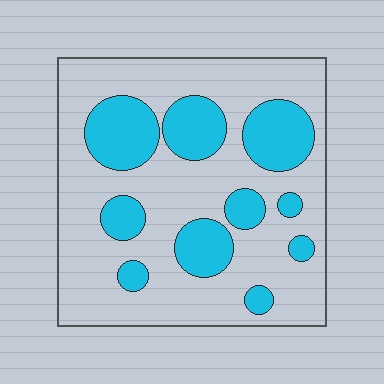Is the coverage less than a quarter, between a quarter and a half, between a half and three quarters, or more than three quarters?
Between a quarter and a half.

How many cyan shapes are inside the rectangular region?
10.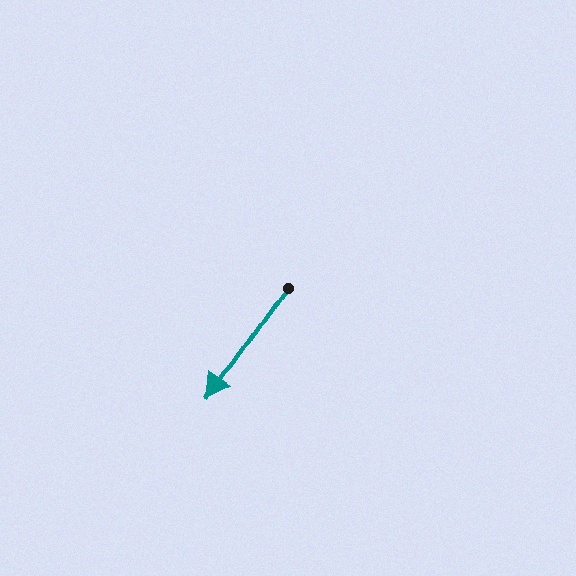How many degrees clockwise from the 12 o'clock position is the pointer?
Approximately 215 degrees.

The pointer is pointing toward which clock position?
Roughly 7 o'clock.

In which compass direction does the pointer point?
Southwest.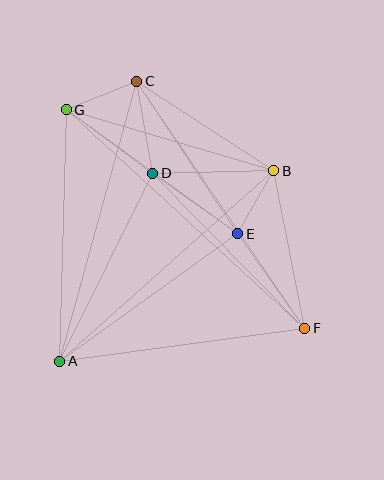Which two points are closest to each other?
Points B and E are closest to each other.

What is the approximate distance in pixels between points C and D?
The distance between C and D is approximately 93 pixels.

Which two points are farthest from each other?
Points F and G are farthest from each other.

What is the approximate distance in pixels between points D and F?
The distance between D and F is approximately 217 pixels.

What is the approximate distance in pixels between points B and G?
The distance between B and G is approximately 216 pixels.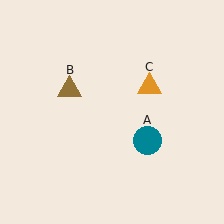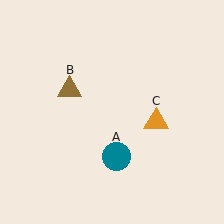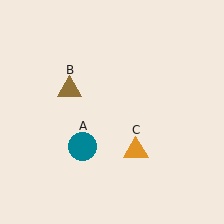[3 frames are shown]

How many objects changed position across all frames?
2 objects changed position: teal circle (object A), orange triangle (object C).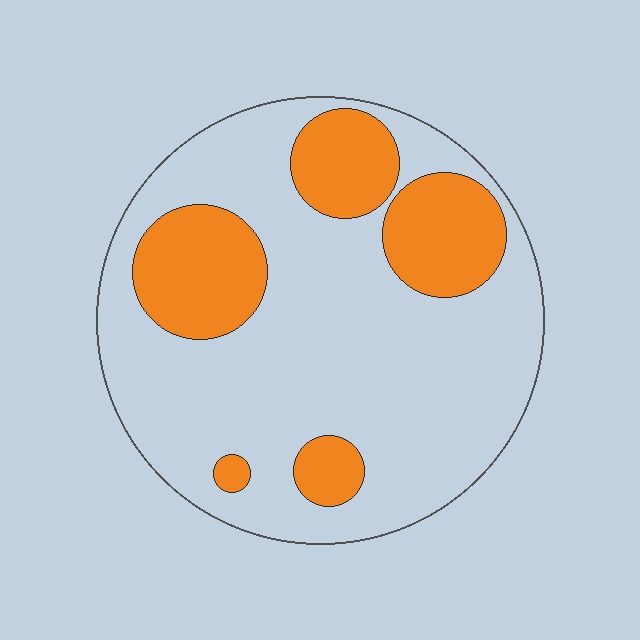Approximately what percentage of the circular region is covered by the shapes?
Approximately 25%.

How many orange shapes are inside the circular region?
5.